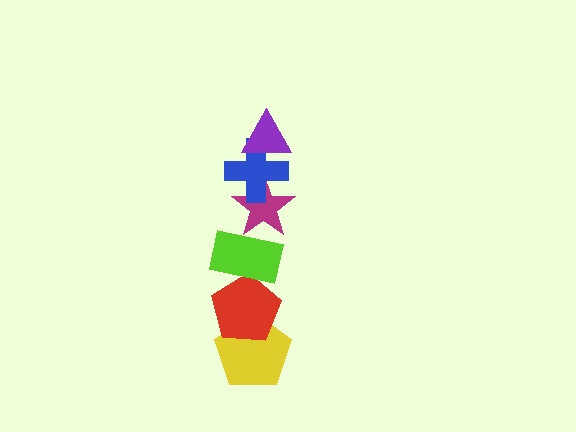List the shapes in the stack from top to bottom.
From top to bottom: the purple triangle, the blue cross, the magenta star, the lime rectangle, the red pentagon, the yellow pentagon.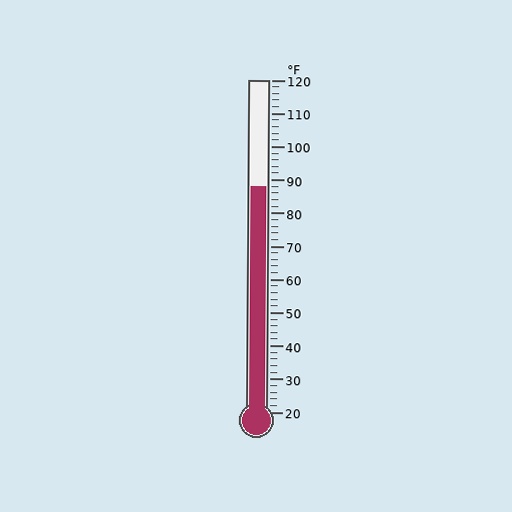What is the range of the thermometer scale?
The thermometer scale ranges from 20°F to 120°F.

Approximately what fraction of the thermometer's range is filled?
The thermometer is filled to approximately 70% of its range.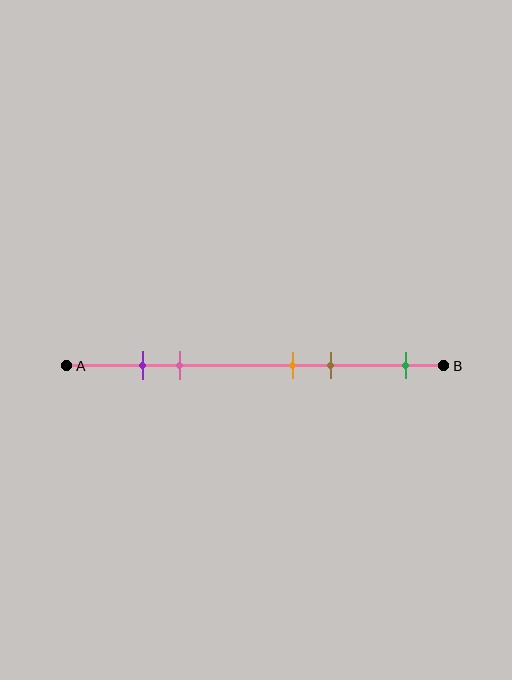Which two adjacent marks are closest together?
The purple and pink marks are the closest adjacent pair.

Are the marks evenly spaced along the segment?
No, the marks are not evenly spaced.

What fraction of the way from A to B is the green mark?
The green mark is approximately 90% (0.9) of the way from A to B.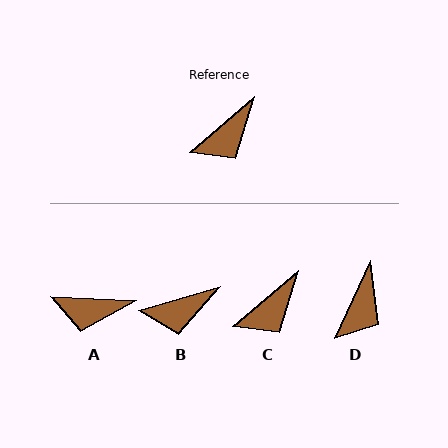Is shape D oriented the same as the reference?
No, it is off by about 25 degrees.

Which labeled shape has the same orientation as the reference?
C.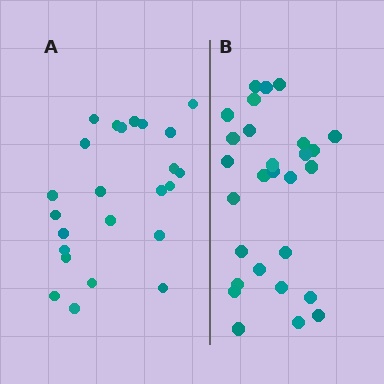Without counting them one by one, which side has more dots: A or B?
Region B (the right region) has more dots.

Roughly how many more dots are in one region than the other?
Region B has about 4 more dots than region A.